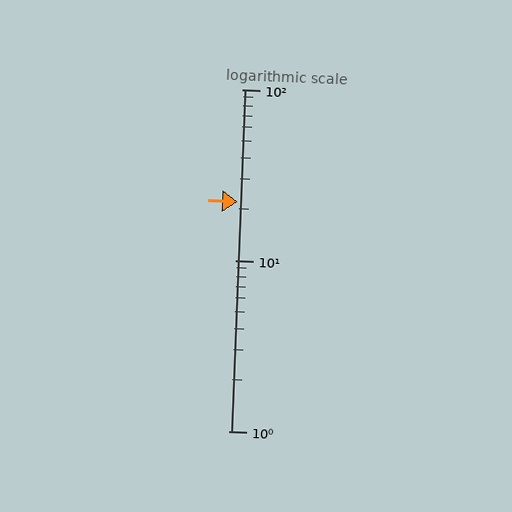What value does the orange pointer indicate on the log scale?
The pointer indicates approximately 22.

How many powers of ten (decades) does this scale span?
The scale spans 2 decades, from 1 to 100.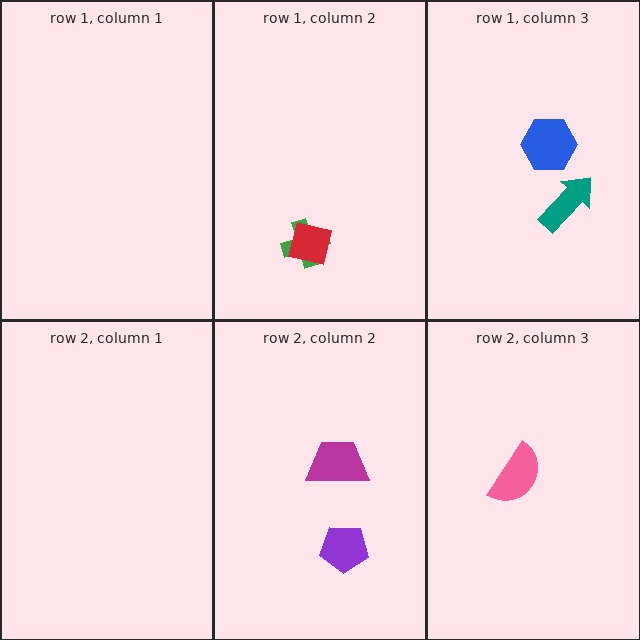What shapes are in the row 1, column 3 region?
The teal arrow, the blue hexagon.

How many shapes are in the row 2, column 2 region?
2.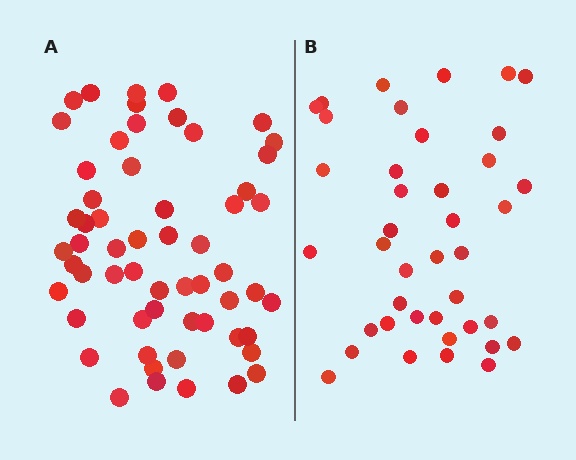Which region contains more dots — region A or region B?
Region A (the left region) has more dots.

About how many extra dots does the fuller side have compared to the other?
Region A has approximately 20 more dots than region B.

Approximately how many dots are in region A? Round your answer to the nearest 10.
About 60 dots. (The exact count is 58, which rounds to 60.)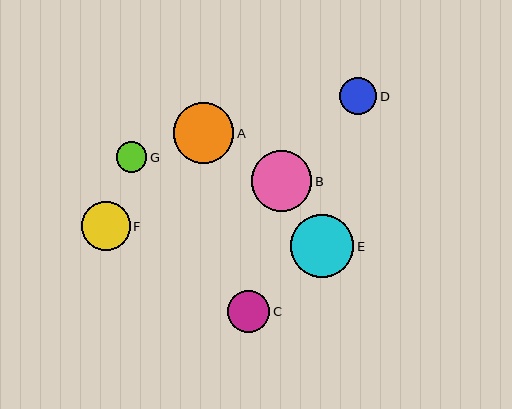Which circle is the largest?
Circle E is the largest with a size of approximately 63 pixels.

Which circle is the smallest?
Circle G is the smallest with a size of approximately 31 pixels.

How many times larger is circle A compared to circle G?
Circle A is approximately 2.0 times the size of circle G.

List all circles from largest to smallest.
From largest to smallest: E, A, B, F, C, D, G.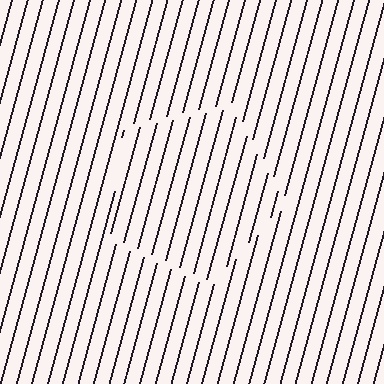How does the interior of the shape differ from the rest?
The interior of the shape contains the same grating, shifted by half a period — the contour is defined by the phase discontinuity where line-ends from the inner and outer gratings abut.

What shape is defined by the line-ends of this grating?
An illusory pentagon. The interior of the shape contains the same grating, shifted by half a period — the contour is defined by the phase discontinuity where line-ends from the inner and outer gratings abut.